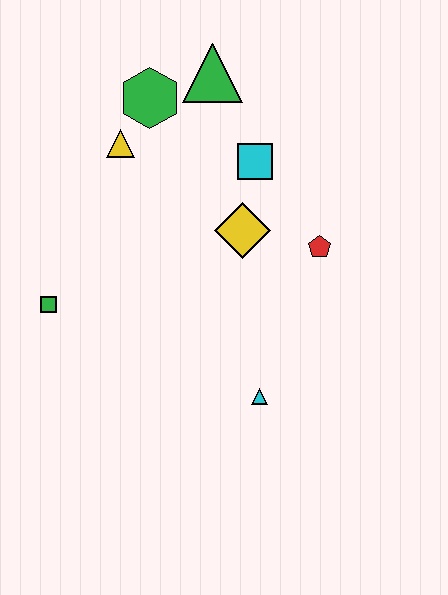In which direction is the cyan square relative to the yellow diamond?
The cyan square is above the yellow diamond.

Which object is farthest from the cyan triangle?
The green triangle is farthest from the cyan triangle.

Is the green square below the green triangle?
Yes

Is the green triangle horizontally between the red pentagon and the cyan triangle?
No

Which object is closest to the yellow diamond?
The cyan square is closest to the yellow diamond.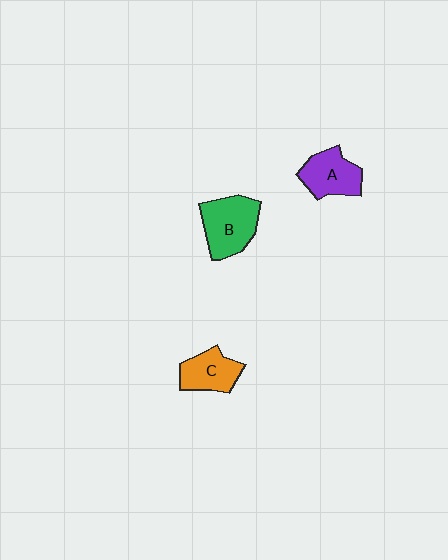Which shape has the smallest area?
Shape C (orange).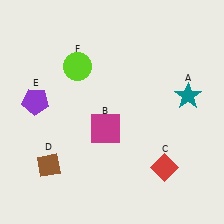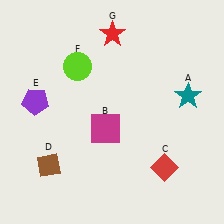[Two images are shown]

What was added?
A red star (G) was added in Image 2.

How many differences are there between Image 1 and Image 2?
There is 1 difference between the two images.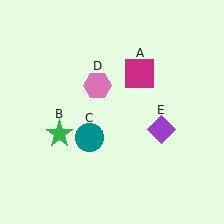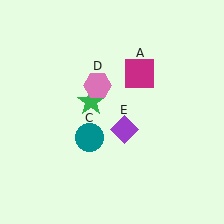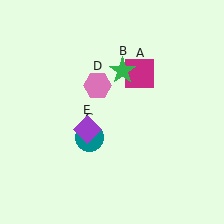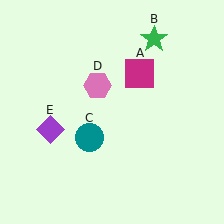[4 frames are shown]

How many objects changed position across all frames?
2 objects changed position: green star (object B), purple diamond (object E).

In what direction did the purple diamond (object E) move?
The purple diamond (object E) moved left.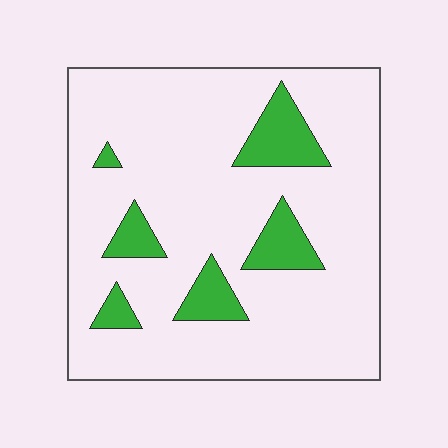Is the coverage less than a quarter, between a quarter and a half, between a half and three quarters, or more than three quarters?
Less than a quarter.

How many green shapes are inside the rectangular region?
6.